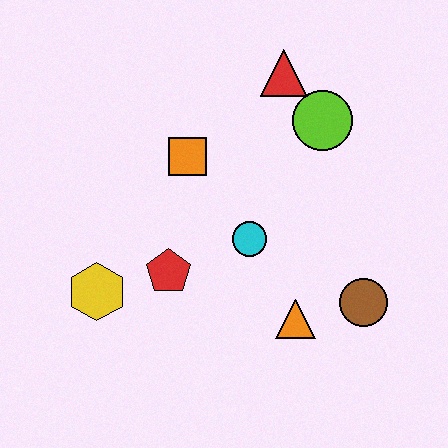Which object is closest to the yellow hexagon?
The red pentagon is closest to the yellow hexagon.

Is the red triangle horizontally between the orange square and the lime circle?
Yes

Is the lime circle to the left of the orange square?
No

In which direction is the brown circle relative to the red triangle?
The brown circle is below the red triangle.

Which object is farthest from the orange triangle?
The red triangle is farthest from the orange triangle.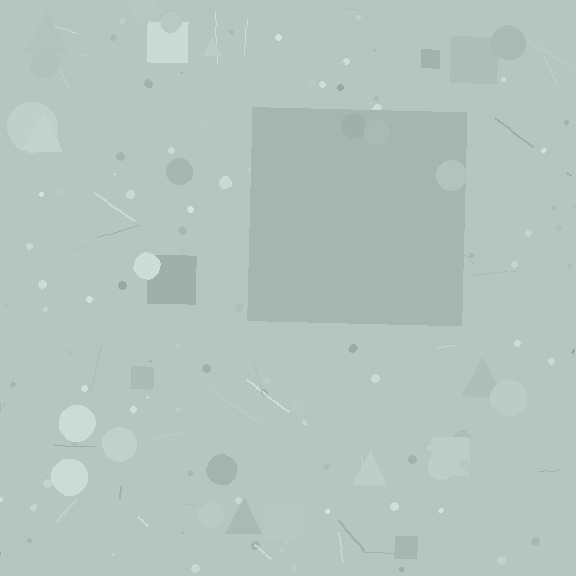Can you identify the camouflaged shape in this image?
The camouflaged shape is a square.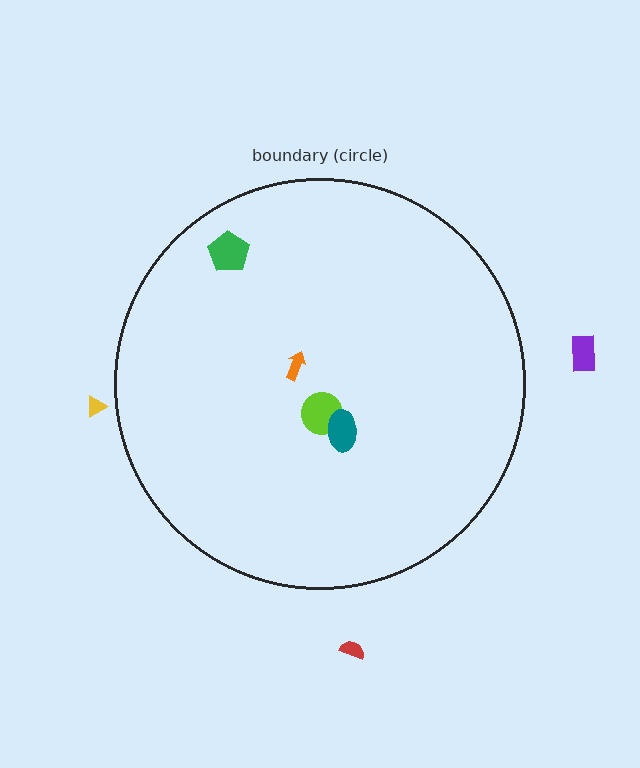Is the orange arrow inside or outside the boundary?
Inside.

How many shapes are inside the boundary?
4 inside, 3 outside.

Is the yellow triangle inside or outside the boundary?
Outside.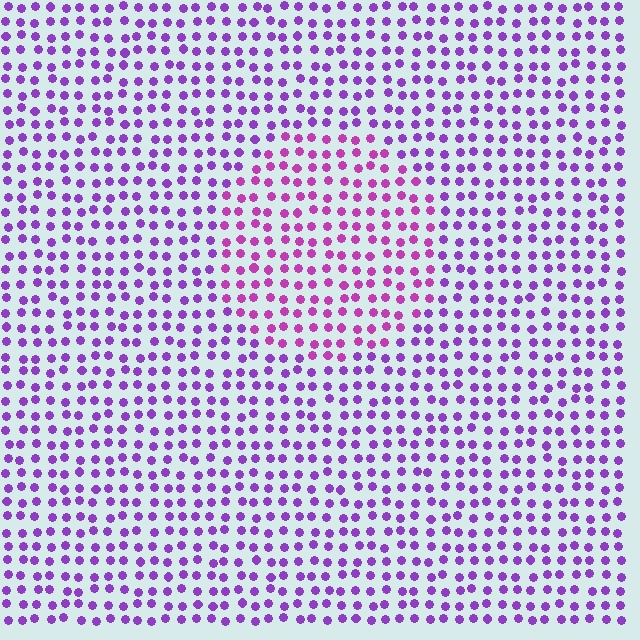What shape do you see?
I see a circle.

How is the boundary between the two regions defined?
The boundary is defined purely by a slight shift in hue (about 29 degrees). Spacing, size, and orientation are identical on both sides.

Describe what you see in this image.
The image is filled with small purple elements in a uniform arrangement. A circle-shaped region is visible where the elements are tinted to a slightly different hue, forming a subtle color boundary.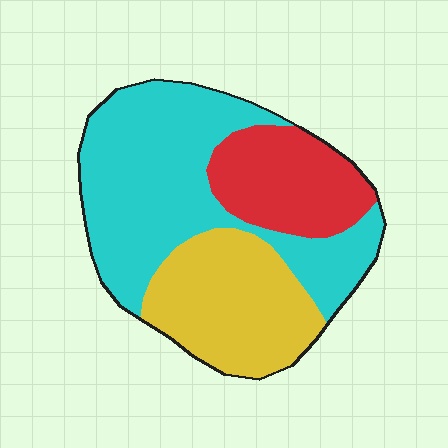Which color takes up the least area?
Red, at roughly 20%.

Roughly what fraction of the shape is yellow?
Yellow covers roughly 30% of the shape.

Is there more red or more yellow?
Yellow.